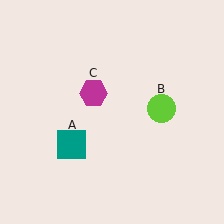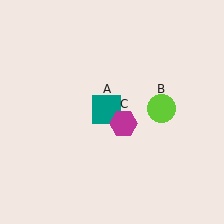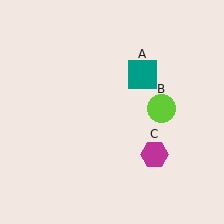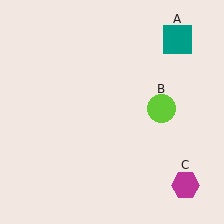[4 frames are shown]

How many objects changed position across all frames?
2 objects changed position: teal square (object A), magenta hexagon (object C).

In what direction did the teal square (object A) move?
The teal square (object A) moved up and to the right.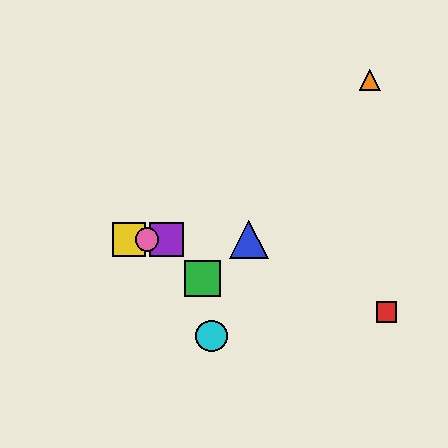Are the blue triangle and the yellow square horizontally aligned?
Yes, both are at y≈239.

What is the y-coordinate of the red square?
The red square is at y≈312.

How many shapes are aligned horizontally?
4 shapes (the blue triangle, the yellow square, the purple square, the pink circle) are aligned horizontally.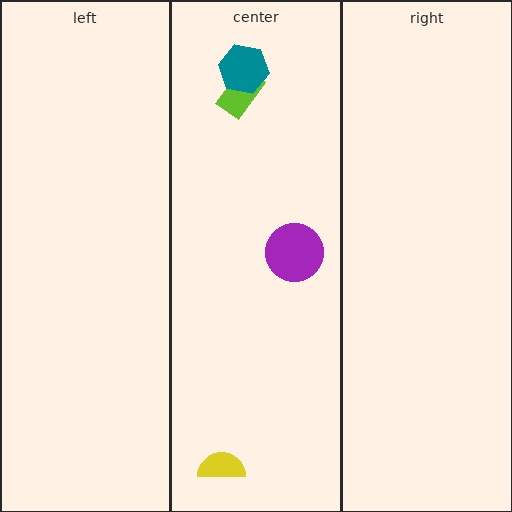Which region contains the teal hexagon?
The center region.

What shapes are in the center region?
The lime rectangle, the purple circle, the yellow semicircle, the teal hexagon.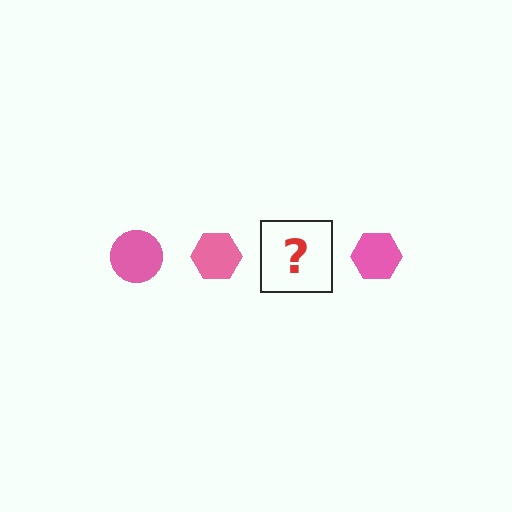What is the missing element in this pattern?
The missing element is a pink circle.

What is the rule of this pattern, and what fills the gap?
The rule is that the pattern cycles through circle, hexagon shapes in pink. The gap should be filled with a pink circle.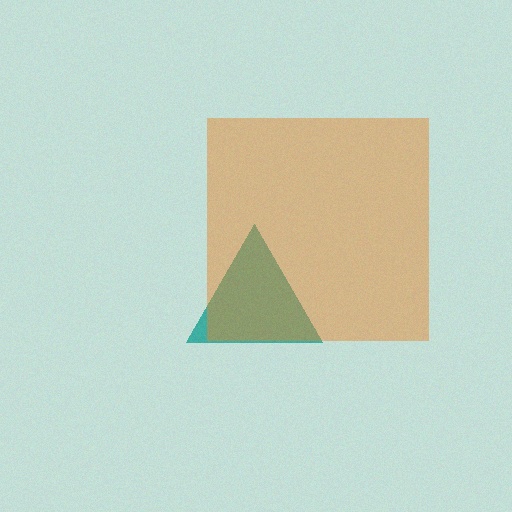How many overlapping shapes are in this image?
There are 2 overlapping shapes in the image.